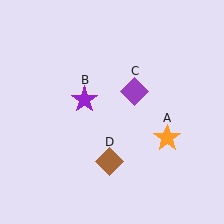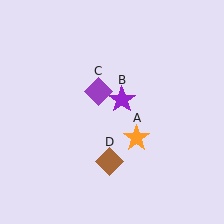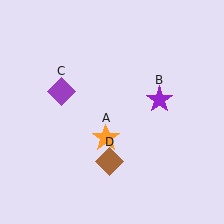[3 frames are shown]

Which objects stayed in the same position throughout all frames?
Brown diamond (object D) remained stationary.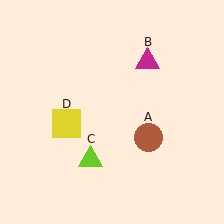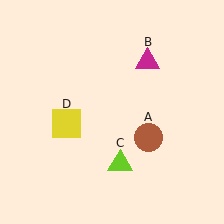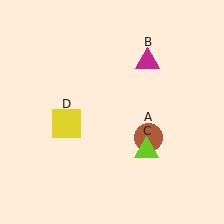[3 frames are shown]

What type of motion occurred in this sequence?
The lime triangle (object C) rotated counterclockwise around the center of the scene.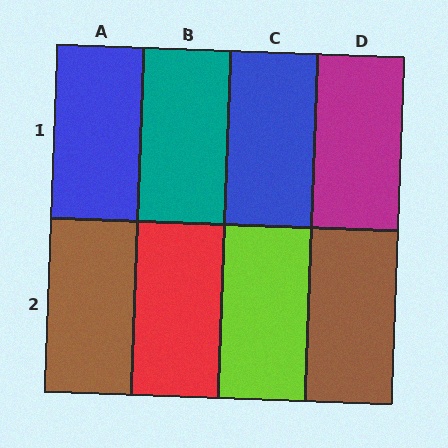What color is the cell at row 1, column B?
Teal.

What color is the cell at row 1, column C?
Blue.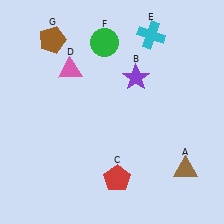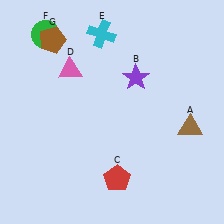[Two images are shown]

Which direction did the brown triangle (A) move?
The brown triangle (A) moved up.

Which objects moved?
The objects that moved are: the brown triangle (A), the cyan cross (E), the green circle (F).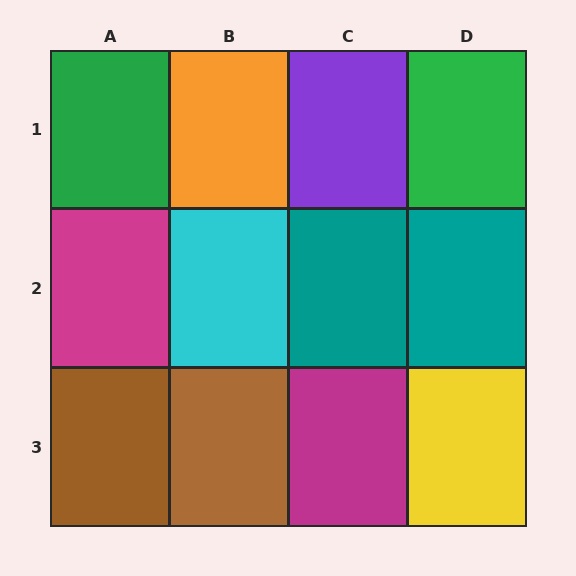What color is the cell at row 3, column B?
Brown.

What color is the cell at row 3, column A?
Brown.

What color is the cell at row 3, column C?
Magenta.